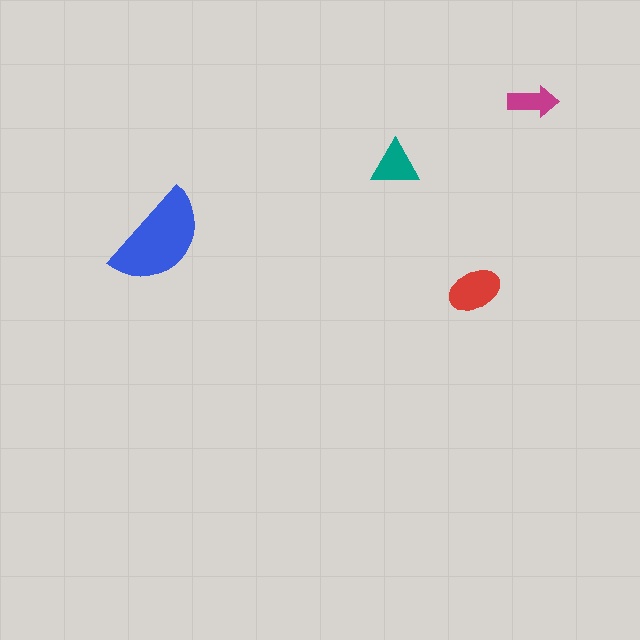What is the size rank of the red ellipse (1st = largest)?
2nd.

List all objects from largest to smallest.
The blue semicircle, the red ellipse, the teal triangle, the magenta arrow.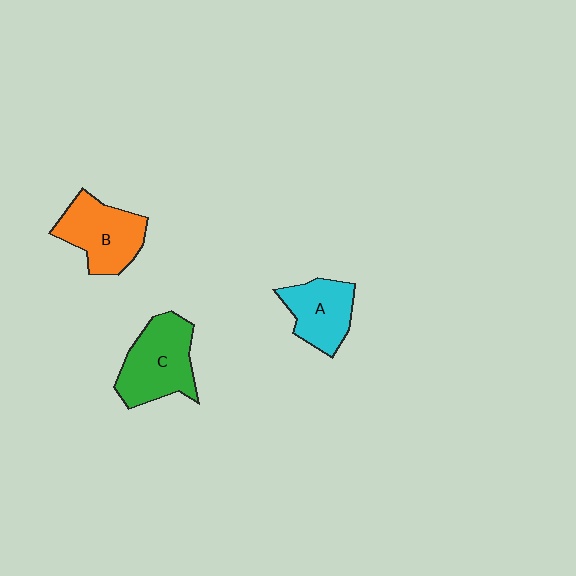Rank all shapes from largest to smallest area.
From largest to smallest: C (green), B (orange), A (cyan).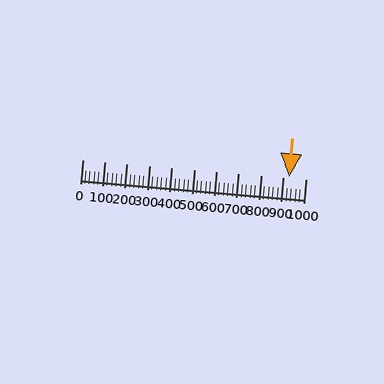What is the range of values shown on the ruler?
The ruler shows values from 0 to 1000.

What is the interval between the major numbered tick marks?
The major tick marks are spaced 100 units apart.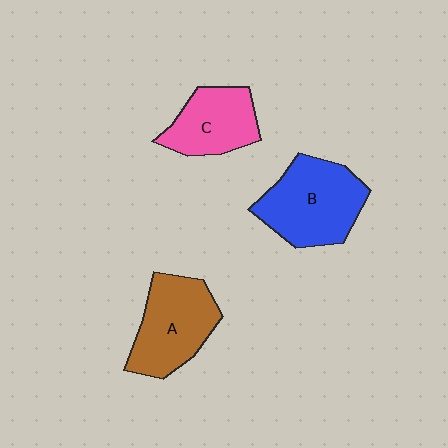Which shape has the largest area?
Shape B (blue).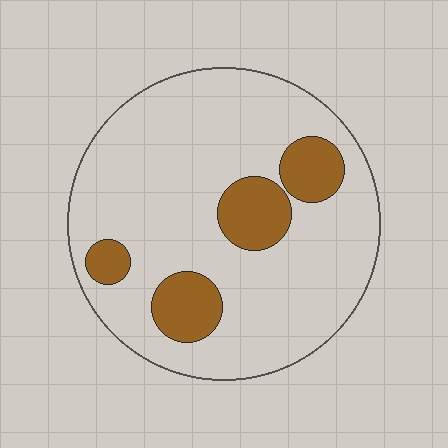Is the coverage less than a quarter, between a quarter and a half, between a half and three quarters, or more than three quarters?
Less than a quarter.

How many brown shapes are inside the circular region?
4.